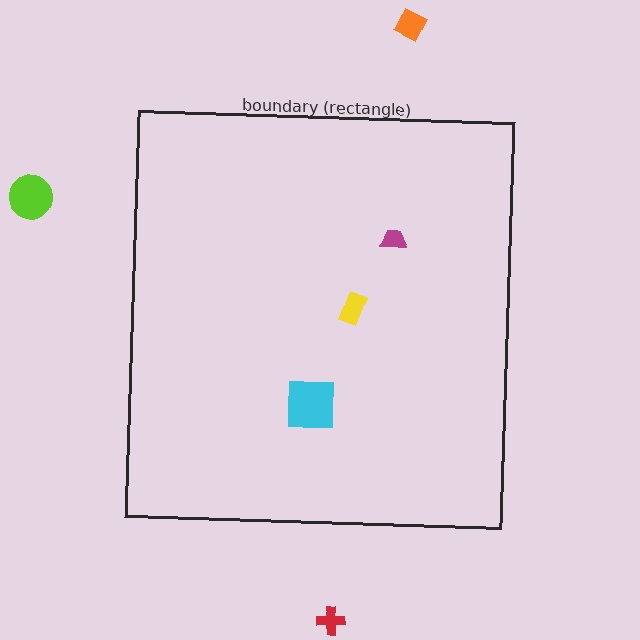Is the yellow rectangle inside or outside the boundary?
Inside.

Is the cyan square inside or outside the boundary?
Inside.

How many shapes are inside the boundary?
3 inside, 3 outside.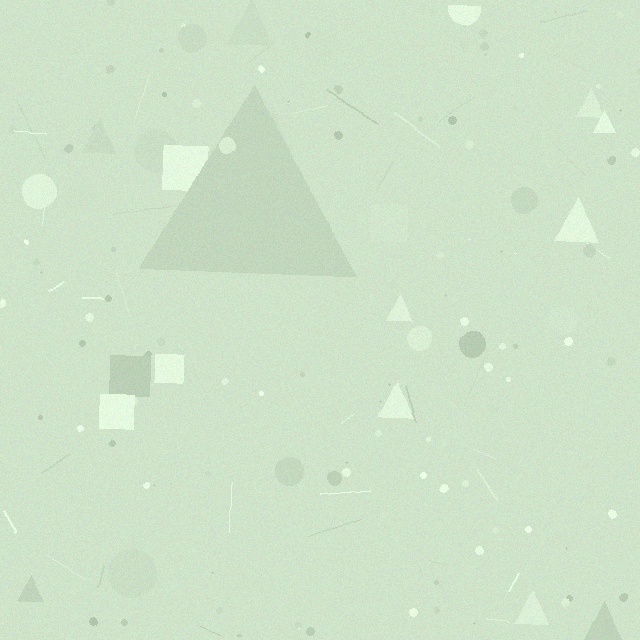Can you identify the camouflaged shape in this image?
The camouflaged shape is a triangle.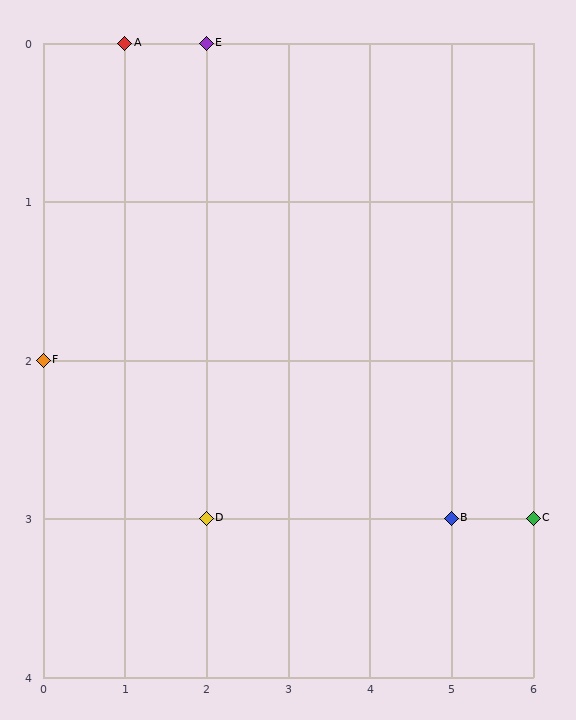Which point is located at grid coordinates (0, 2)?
Point F is at (0, 2).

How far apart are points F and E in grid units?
Points F and E are 2 columns and 2 rows apart (about 2.8 grid units diagonally).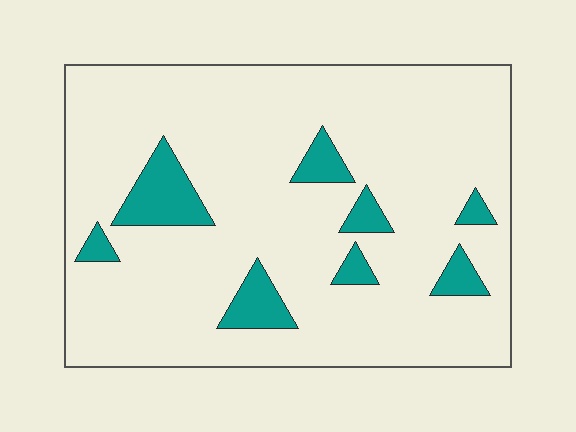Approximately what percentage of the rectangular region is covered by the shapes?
Approximately 10%.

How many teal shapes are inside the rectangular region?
8.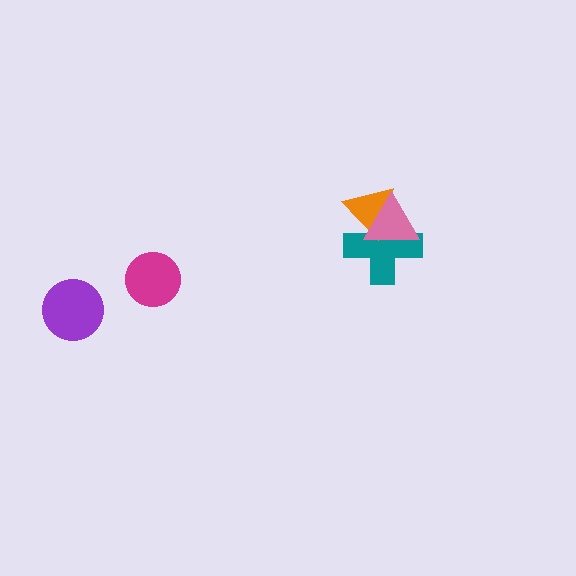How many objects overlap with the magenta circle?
0 objects overlap with the magenta circle.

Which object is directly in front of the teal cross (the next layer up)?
The orange triangle is directly in front of the teal cross.